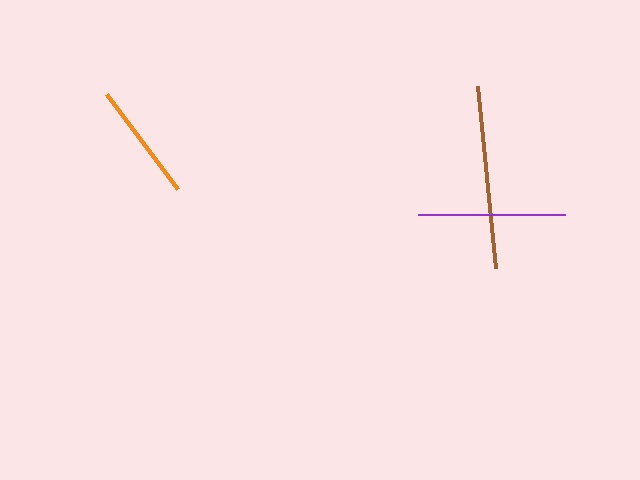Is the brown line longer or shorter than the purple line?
The brown line is longer than the purple line.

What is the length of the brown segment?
The brown segment is approximately 183 pixels long.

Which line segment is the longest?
The brown line is the longest at approximately 183 pixels.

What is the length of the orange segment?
The orange segment is approximately 118 pixels long.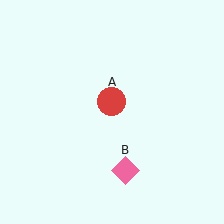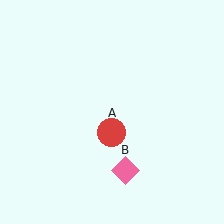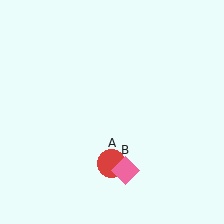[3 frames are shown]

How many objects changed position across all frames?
1 object changed position: red circle (object A).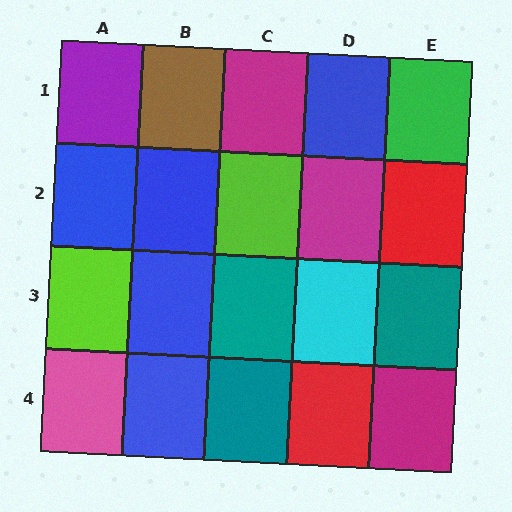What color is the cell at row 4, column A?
Pink.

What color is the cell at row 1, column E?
Green.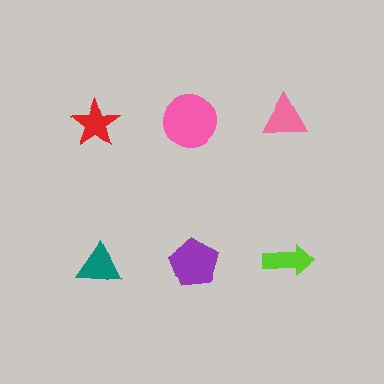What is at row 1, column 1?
A red star.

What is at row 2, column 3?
A lime arrow.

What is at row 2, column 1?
A teal triangle.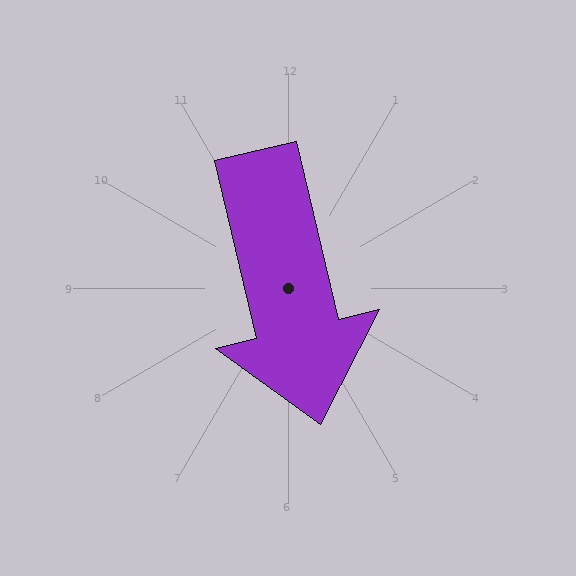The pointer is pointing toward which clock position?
Roughly 6 o'clock.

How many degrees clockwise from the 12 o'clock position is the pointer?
Approximately 167 degrees.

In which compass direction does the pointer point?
South.